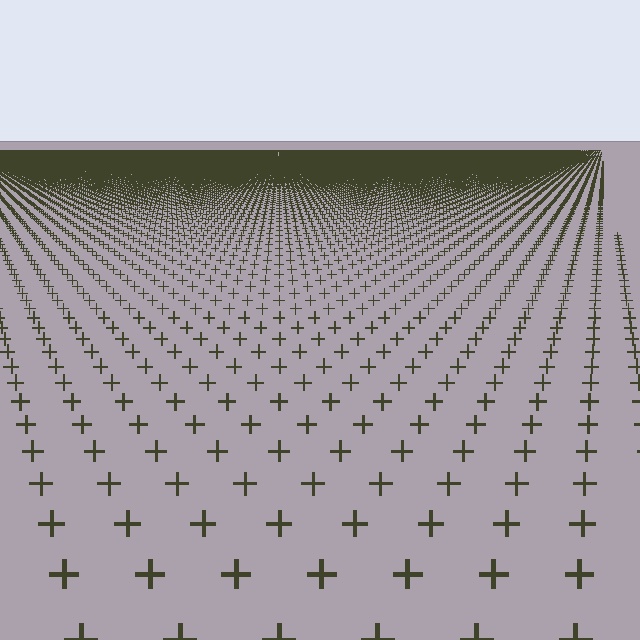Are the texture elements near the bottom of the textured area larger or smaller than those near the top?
Larger. Near the bottom, elements are closer to the viewer and appear at a bigger on-screen size.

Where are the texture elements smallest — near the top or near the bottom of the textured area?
Near the top.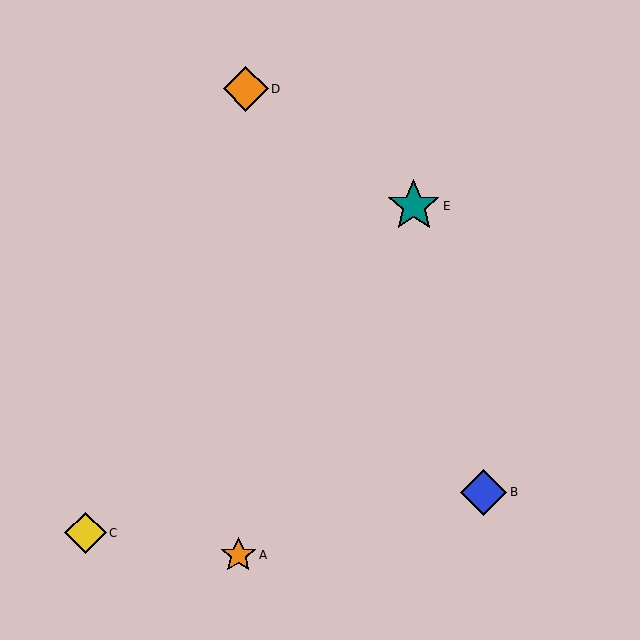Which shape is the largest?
The teal star (labeled E) is the largest.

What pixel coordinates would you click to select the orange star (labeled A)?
Click at (238, 555) to select the orange star A.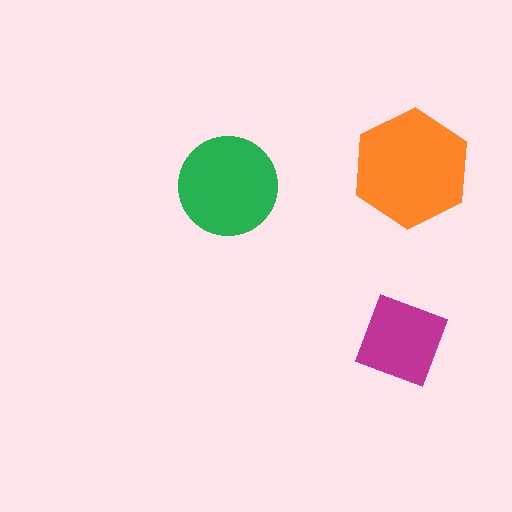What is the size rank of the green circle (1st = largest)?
2nd.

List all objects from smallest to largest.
The magenta diamond, the green circle, the orange hexagon.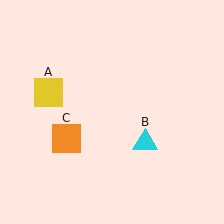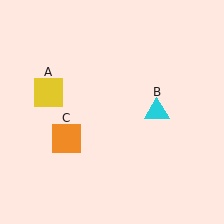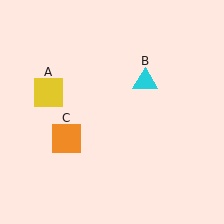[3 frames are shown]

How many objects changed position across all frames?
1 object changed position: cyan triangle (object B).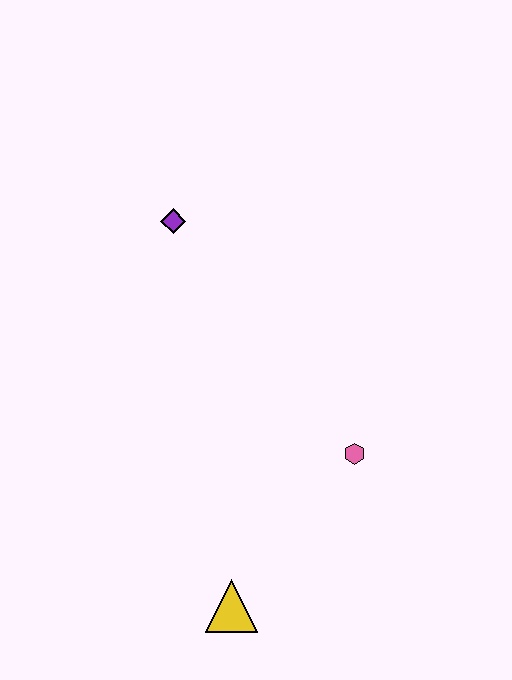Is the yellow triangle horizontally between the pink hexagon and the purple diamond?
Yes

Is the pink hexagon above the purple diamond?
No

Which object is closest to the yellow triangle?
The pink hexagon is closest to the yellow triangle.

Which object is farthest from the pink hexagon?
The purple diamond is farthest from the pink hexagon.